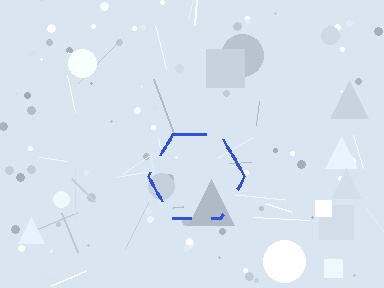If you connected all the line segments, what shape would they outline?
They would outline a hexagon.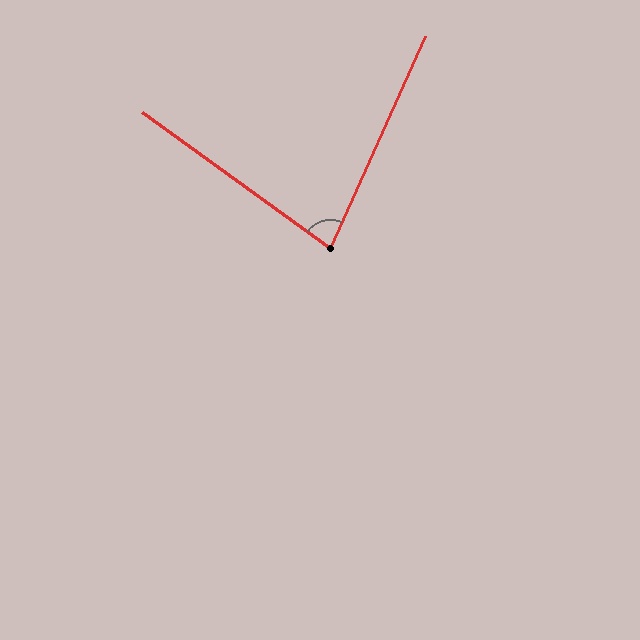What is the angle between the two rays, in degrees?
Approximately 78 degrees.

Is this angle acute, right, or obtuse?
It is acute.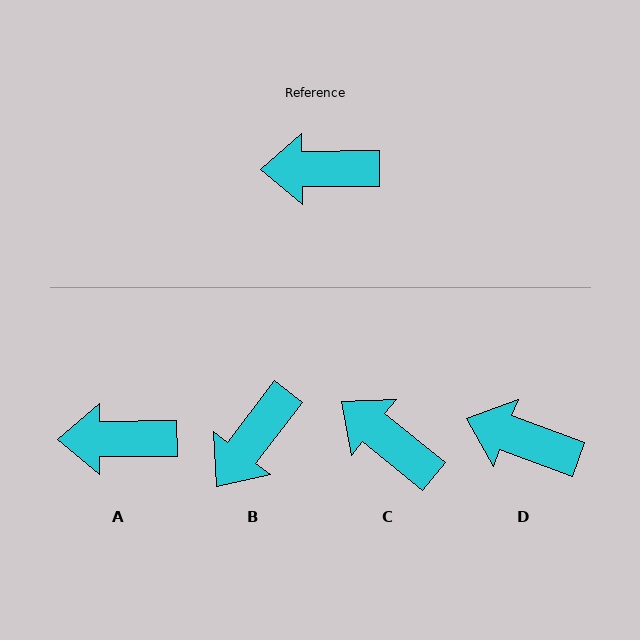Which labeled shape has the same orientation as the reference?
A.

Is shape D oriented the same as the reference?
No, it is off by about 21 degrees.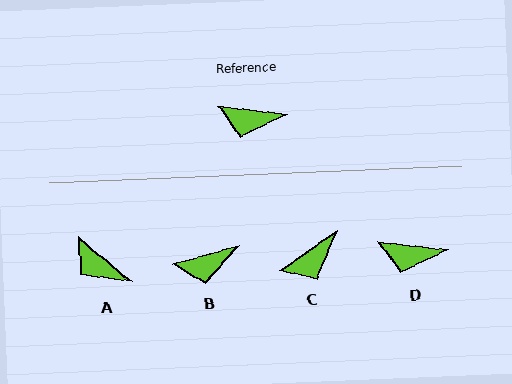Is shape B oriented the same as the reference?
No, it is off by about 22 degrees.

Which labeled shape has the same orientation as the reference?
D.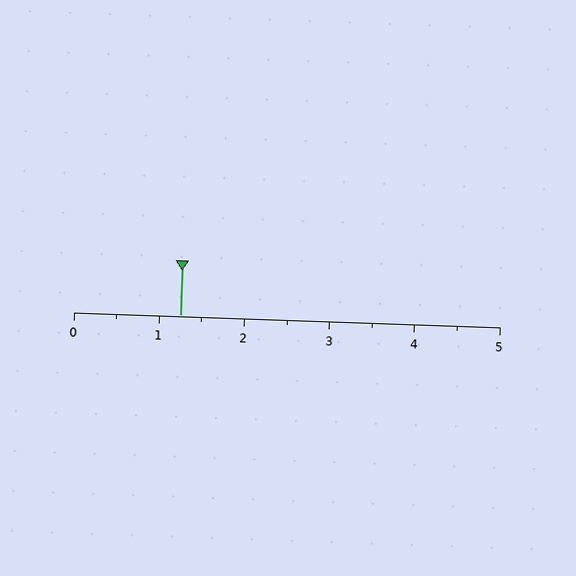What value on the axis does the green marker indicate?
The marker indicates approximately 1.2.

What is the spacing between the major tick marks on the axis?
The major ticks are spaced 1 apart.